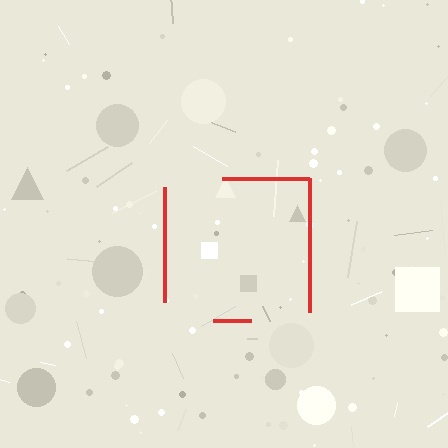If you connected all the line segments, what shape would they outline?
They would outline a square.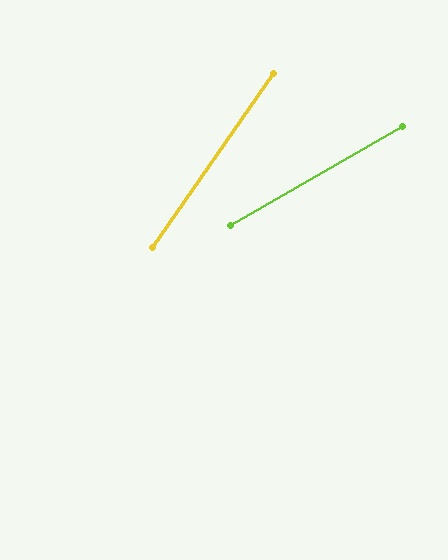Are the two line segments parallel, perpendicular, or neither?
Neither parallel nor perpendicular — they differ by about 25°.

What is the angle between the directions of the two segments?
Approximately 25 degrees.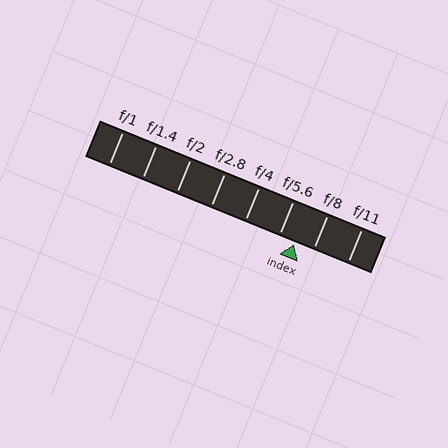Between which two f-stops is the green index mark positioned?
The index mark is between f/5.6 and f/8.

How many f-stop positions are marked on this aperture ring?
There are 8 f-stop positions marked.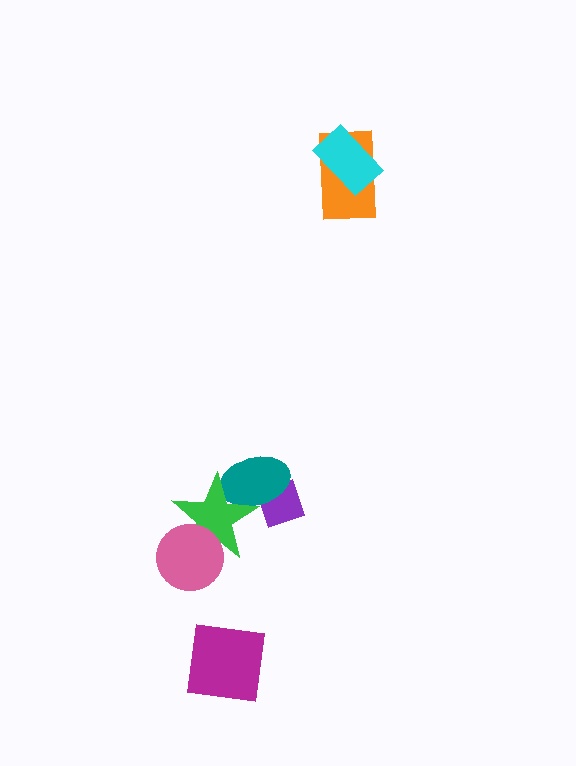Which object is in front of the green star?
The pink circle is in front of the green star.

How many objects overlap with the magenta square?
0 objects overlap with the magenta square.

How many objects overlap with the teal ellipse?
2 objects overlap with the teal ellipse.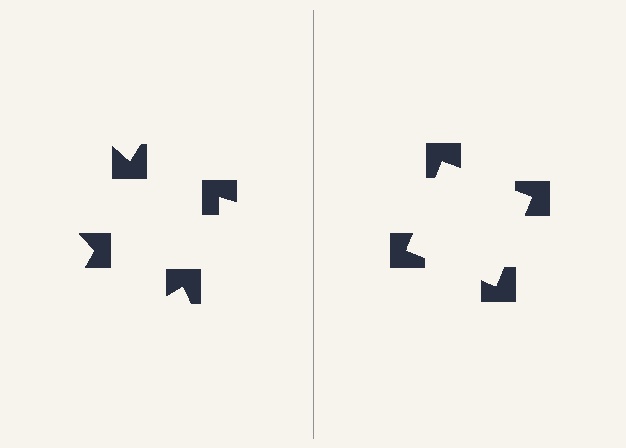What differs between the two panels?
The notched squares are positioned identically on both sides; only the wedge orientations differ. On the right they align to a square; on the left they are misaligned.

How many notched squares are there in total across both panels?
8 — 4 on each side.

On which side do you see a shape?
An illusory square appears on the right side. On the left side the wedge cuts are rotated, so no coherent shape forms.